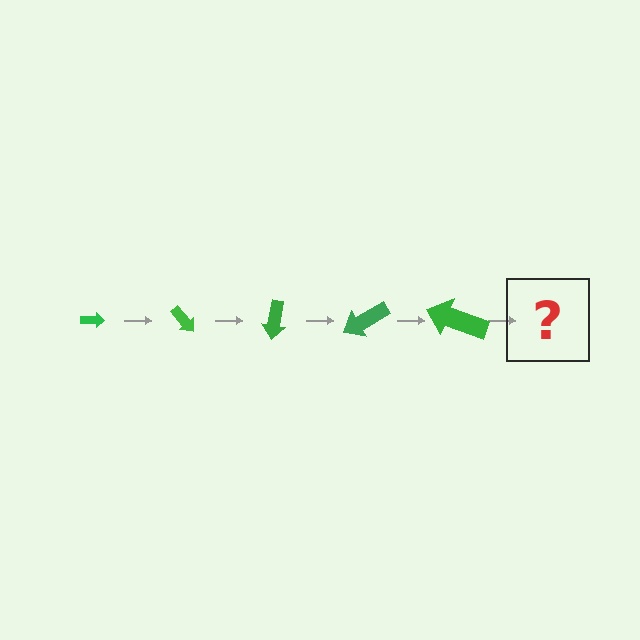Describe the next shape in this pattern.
It should be an arrow, larger than the previous one and rotated 250 degrees from the start.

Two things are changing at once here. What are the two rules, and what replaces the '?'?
The two rules are that the arrow grows larger each step and it rotates 50 degrees each step. The '?' should be an arrow, larger than the previous one and rotated 250 degrees from the start.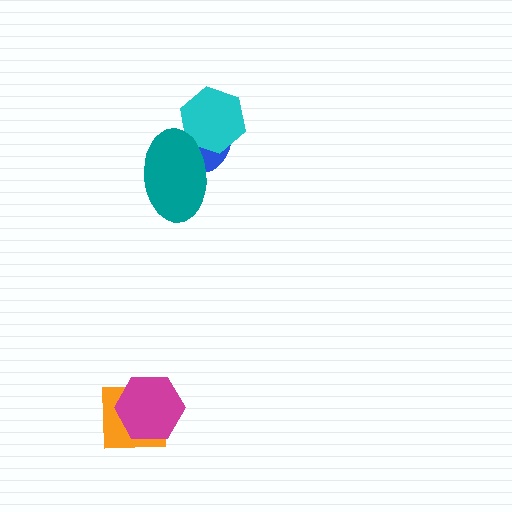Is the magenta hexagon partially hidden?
No, no other shape covers it.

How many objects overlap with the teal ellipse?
2 objects overlap with the teal ellipse.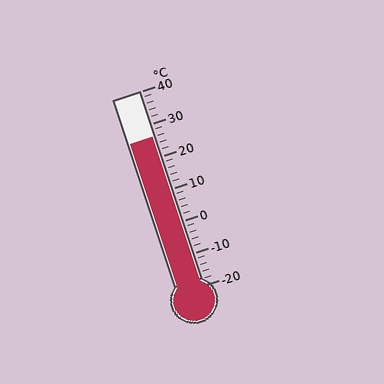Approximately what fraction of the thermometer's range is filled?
The thermometer is filled to approximately 75% of its range.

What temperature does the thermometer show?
The thermometer shows approximately 26°C.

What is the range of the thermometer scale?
The thermometer scale ranges from -20°C to 40°C.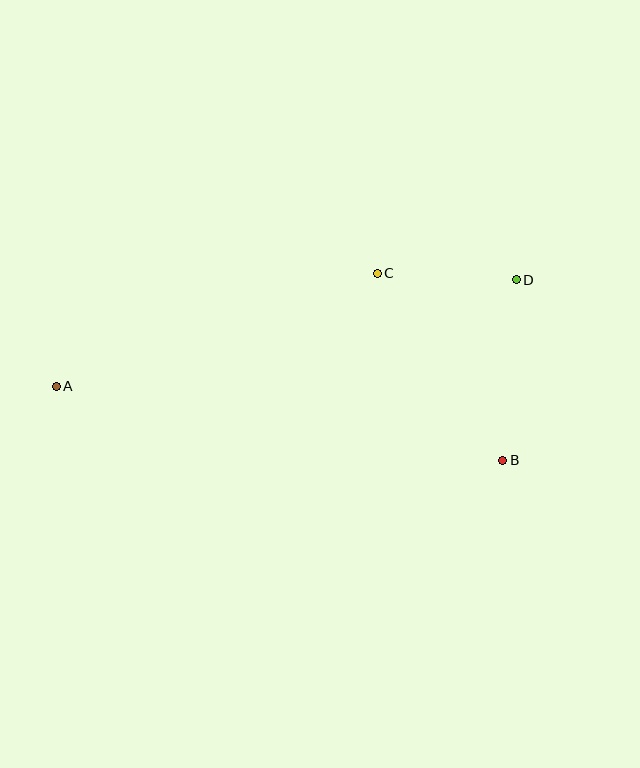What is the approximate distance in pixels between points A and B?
The distance between A and B is approximately 453 pixels.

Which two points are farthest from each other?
Points A and D are farthest from each other.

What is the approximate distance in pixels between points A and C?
The distance between A and C is approximately 340 pixels.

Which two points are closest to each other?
Points C and D are closest to each other.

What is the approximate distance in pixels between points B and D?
The distance between B and D is approximately 181 pixels.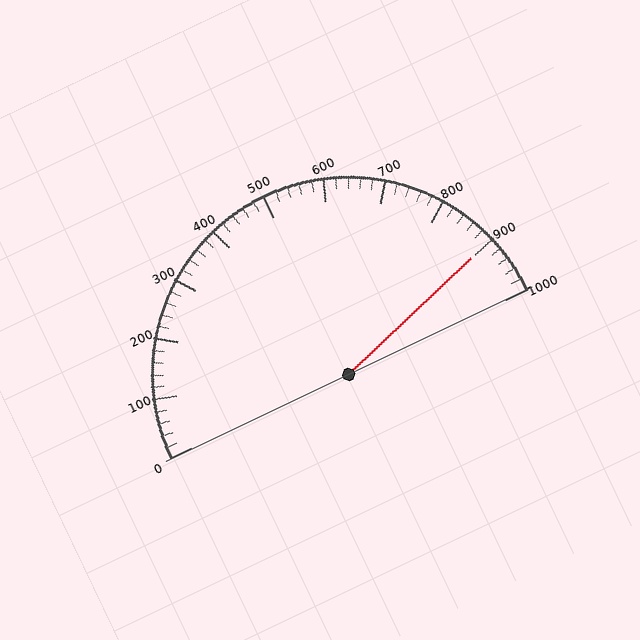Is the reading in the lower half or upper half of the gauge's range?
The reading is in the upper half of the range (0 to 1000).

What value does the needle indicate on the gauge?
The needle indicates approximately 900.